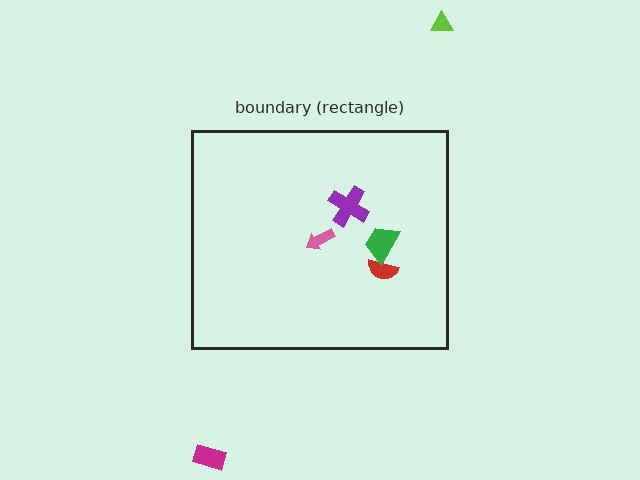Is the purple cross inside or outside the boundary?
Inside.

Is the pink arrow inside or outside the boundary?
Inside.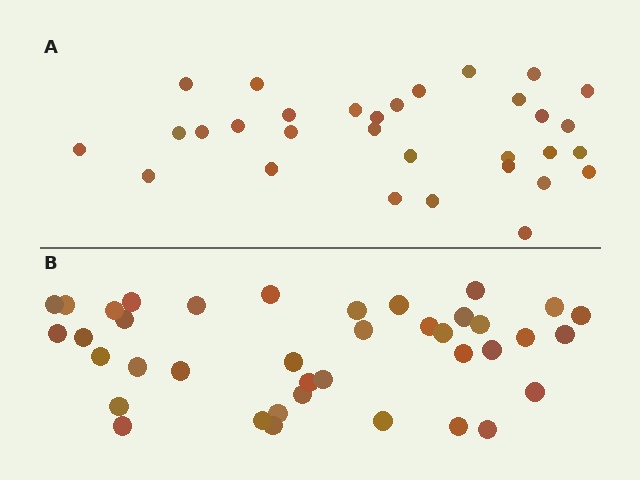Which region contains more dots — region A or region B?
Region B (the bottom region) has more dots.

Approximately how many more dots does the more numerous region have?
Region B has roughly 8 or so more dots than region A.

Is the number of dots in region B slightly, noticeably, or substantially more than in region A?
Region B has noticeably more, but not dramatically so. The ratio is roughly 1.3 to 1.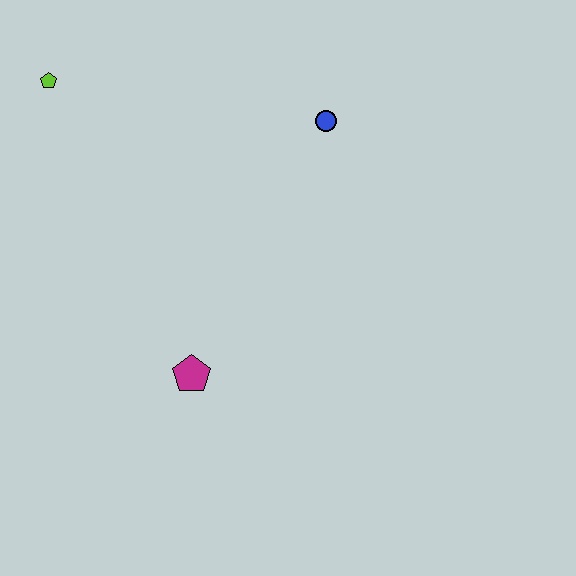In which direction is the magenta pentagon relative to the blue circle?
The magenta pentagon is below the blue circle.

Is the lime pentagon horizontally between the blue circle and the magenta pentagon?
No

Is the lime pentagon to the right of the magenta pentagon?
No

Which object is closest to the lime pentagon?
The blue circle is closest to the lime pentagon.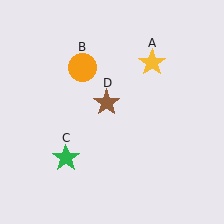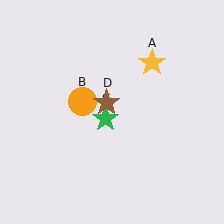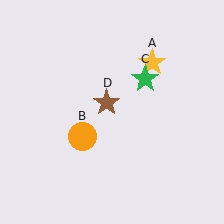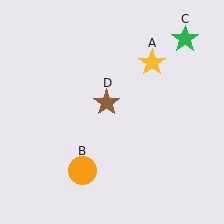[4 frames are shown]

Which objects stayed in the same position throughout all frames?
Yellow star (object A) and brown star (object D) remained stationary.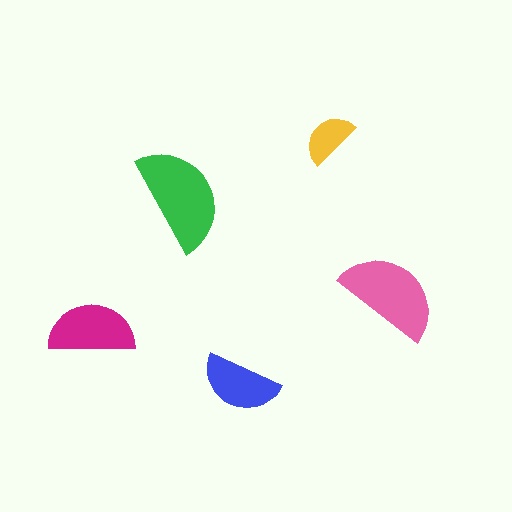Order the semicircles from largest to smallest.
the green one, the pink one, the magenta one, the blue one, the yellow one.